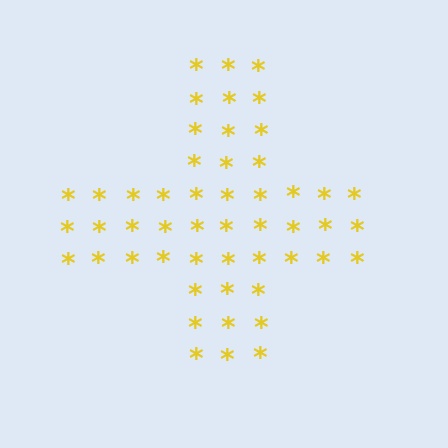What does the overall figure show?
The overall figure shows a cross.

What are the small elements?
The small elements are asterisks.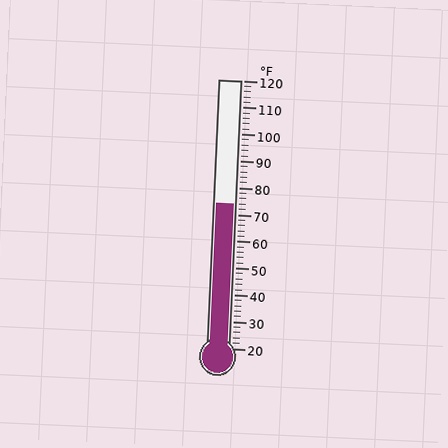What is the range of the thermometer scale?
The thermometer scale ranges from 20°F to 120°F.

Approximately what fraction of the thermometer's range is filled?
The thermometer is filled to approximately 55% of its range.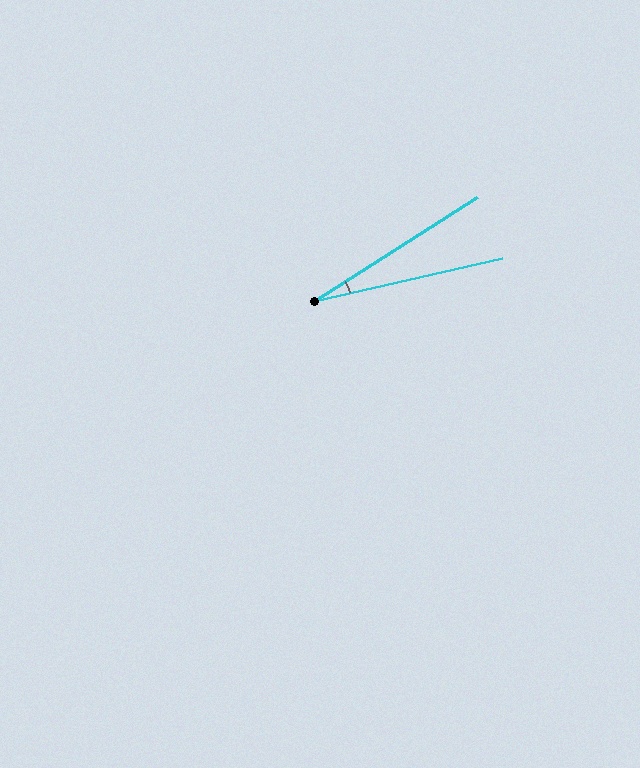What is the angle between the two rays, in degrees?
Approximately 20 degrees.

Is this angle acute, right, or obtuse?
It is acute.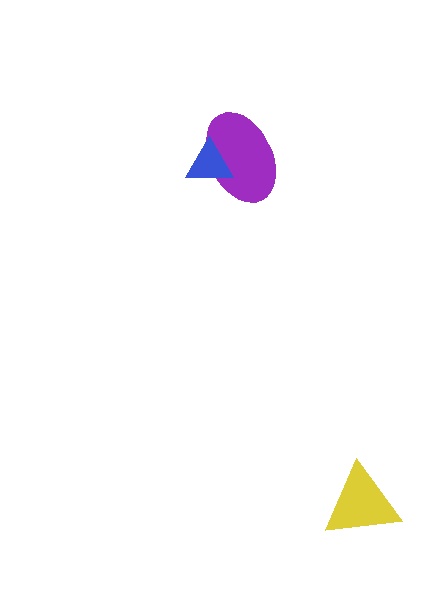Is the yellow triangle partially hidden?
No, no other shape covers it.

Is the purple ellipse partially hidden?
Yes, it is partially covered by another shape.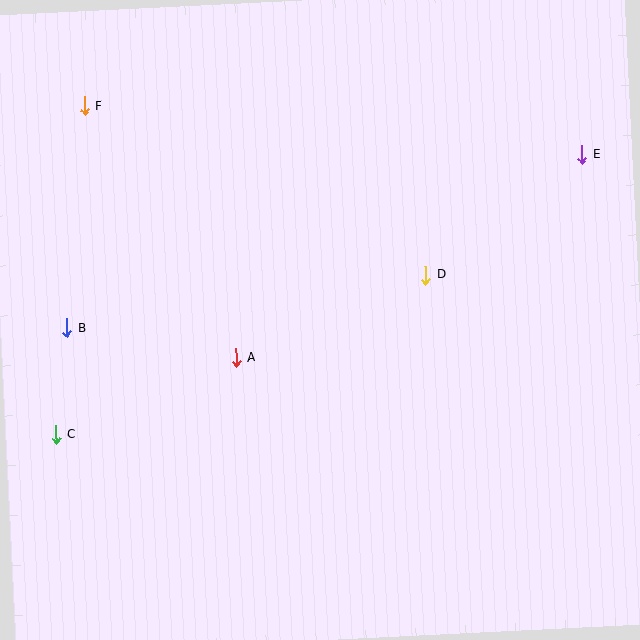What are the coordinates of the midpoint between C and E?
The midpoint between C and E is at (319, 295).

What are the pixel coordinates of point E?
Point E is at (582, 155).